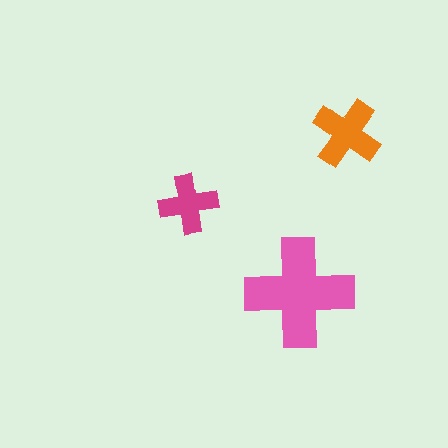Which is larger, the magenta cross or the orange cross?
The orange one.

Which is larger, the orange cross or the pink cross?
The pink one.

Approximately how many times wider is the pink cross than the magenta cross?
About 2 times wider.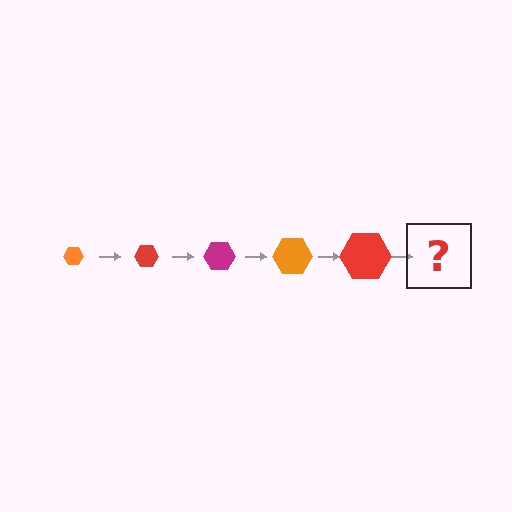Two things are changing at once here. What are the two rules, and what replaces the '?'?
The two rules are that the hexagon grows larger each step and the color cycles through orange, red, and magenta. The '?' should be a magenta hexagon, larger than the previous one.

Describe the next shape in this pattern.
It should be a magenta hexagon, larger than the previous one.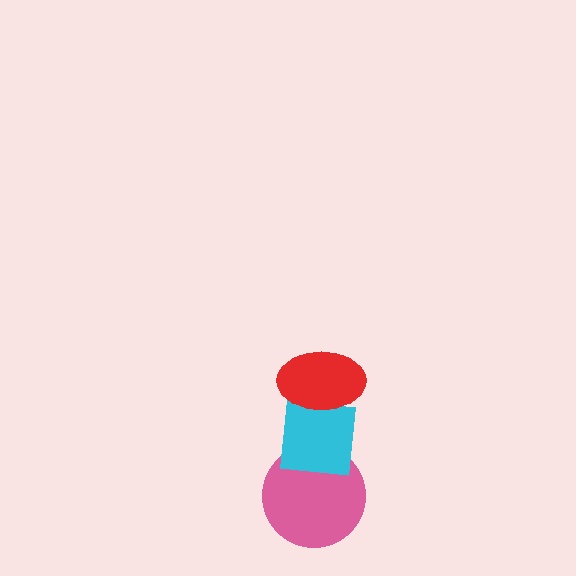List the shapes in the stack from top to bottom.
From top to bottom: the red ellipse, the cyan square, the pink circle.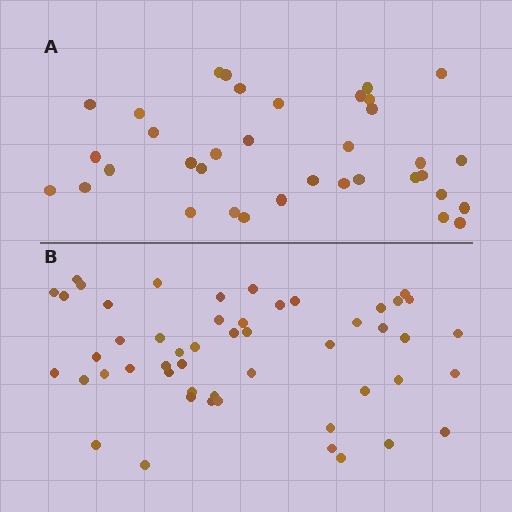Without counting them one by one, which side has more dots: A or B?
Region B (the bottom region) has more dots.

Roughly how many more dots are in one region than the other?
Region B has approximately 15 more dots than region A.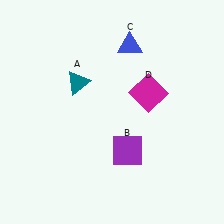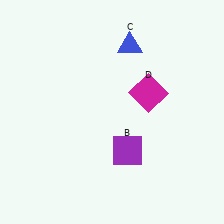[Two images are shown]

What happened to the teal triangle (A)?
The teal triangle (A) was removed in Image 2. It was in the top-left area of Image 1.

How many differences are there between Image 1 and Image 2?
There is 1 difference between the two images.